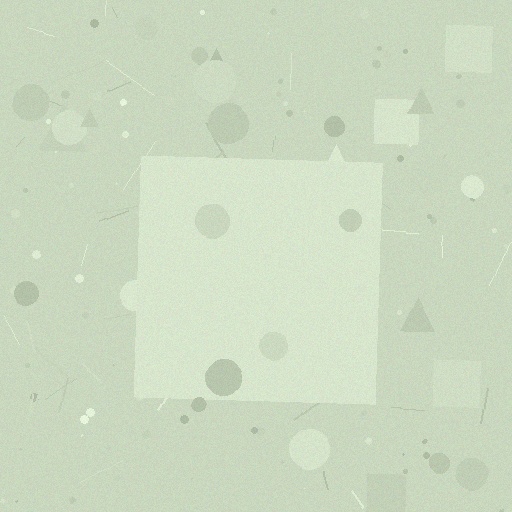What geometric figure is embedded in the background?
A square is embedded in the background.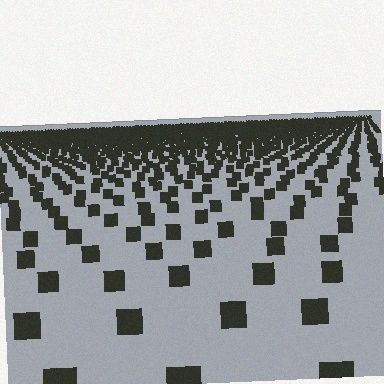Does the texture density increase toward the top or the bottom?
Density increases toward the top.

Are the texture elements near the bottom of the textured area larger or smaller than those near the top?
Larger. Near the bottom, elements are closer to the viewer and appear at a bigger on-screen size.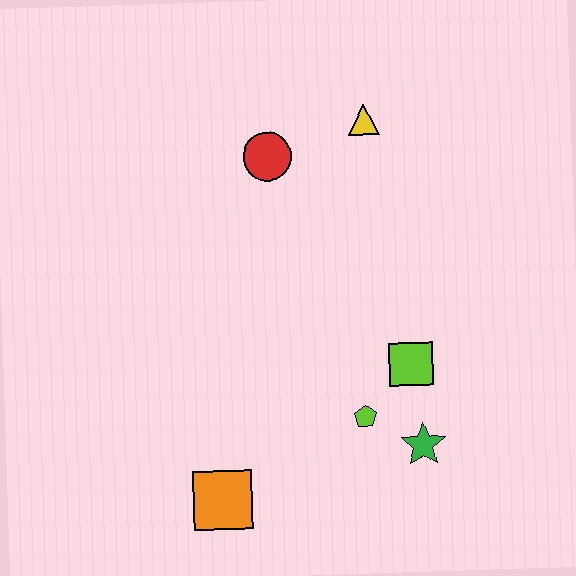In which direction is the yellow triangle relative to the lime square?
The yellow triangle is above the lime square.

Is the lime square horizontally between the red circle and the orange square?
No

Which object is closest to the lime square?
The lime pentagon is closest to the lime square.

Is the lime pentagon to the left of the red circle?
No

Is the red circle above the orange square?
Yes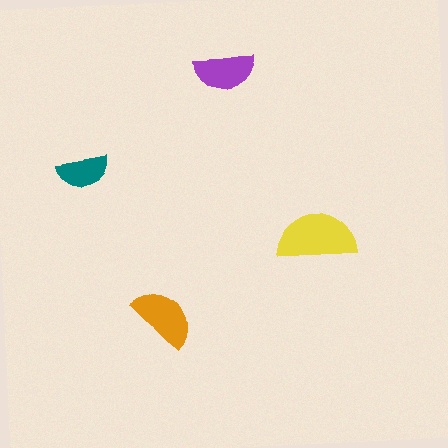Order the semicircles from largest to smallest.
the yellow one, the orange one, the purple one, the teal one.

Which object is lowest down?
The orange semicircle is bottommost.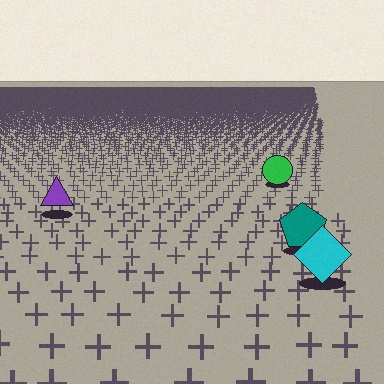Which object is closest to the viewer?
The cyan diamond is closest. The texture marks near it are larger and more spread out.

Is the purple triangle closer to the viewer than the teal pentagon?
No. The teal pentagon is closer — you can tell from the texture gradient: the ground texture is coarser near it.